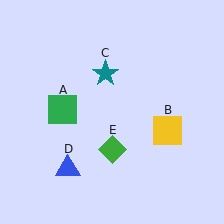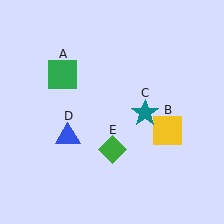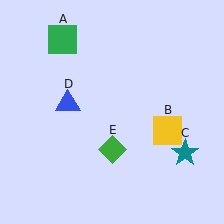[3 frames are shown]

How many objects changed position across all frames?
3 objects changed position: green square (object A), teal star (object C), blue triangle (object D).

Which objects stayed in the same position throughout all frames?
Yellow square (object B) and green diamond (object E) remained stationary.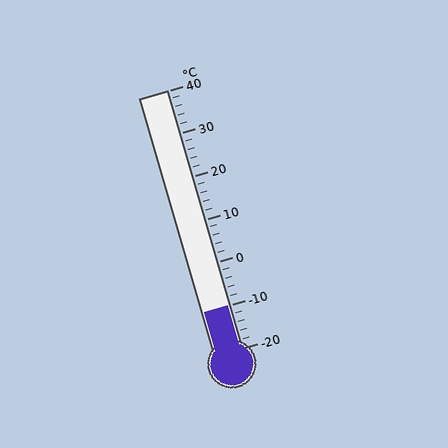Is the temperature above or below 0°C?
The temperature is below 0°C.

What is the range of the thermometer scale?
The thermometer scale ranges from -20°C to 40°C.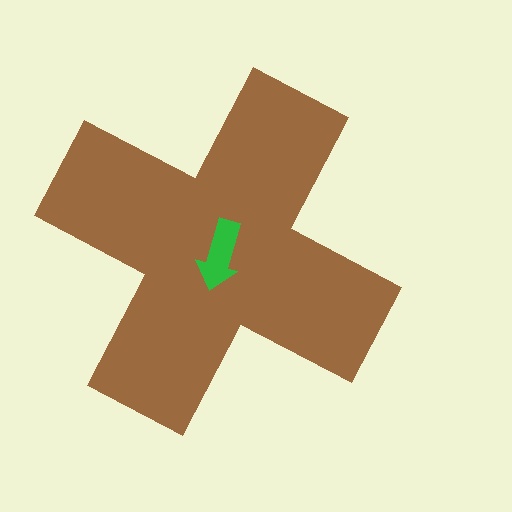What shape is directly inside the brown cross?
The green arrow.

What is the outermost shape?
The brown cross.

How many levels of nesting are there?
2.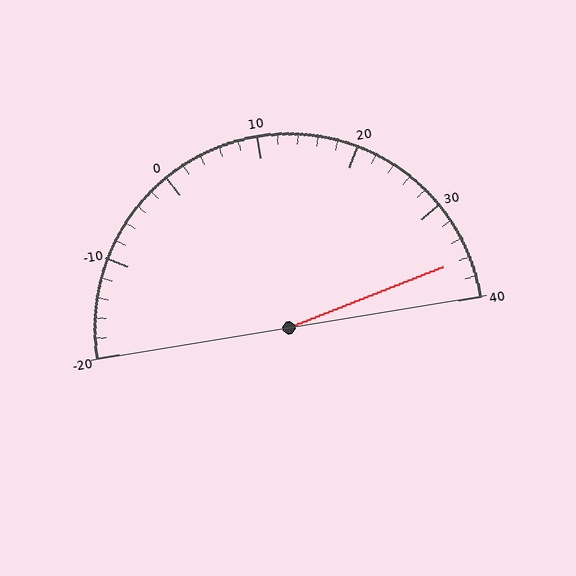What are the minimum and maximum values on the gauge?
The gauge ranges from -20 to 40.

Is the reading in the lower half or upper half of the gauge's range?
The reading is in the upper half of the range (-20 to 40).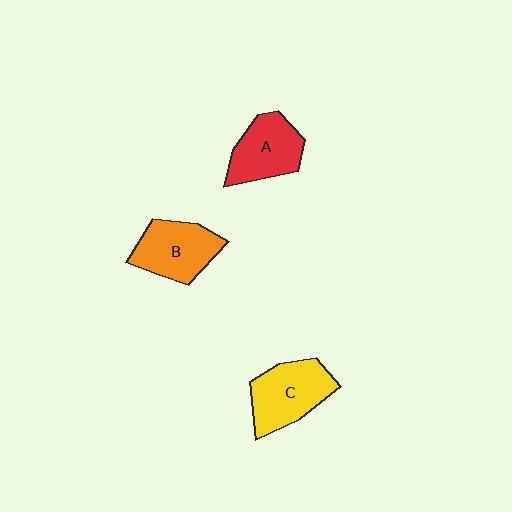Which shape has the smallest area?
Shape A (red).